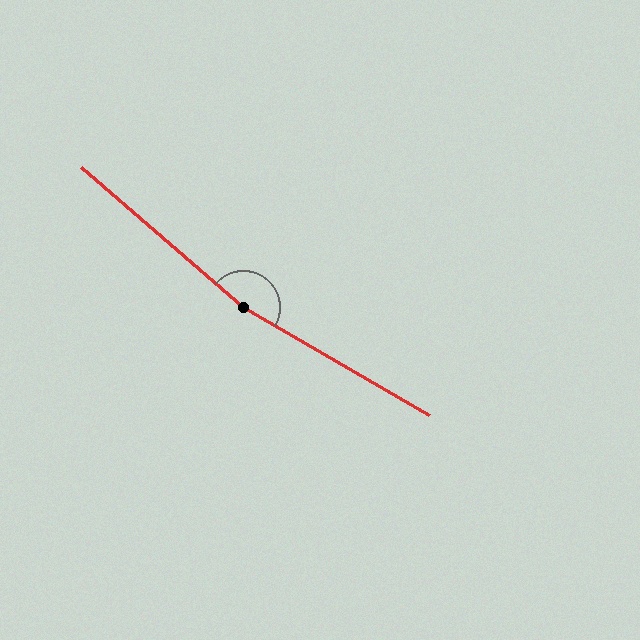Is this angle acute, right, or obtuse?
It is obtuse.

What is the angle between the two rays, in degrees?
Approximately 169 degrees.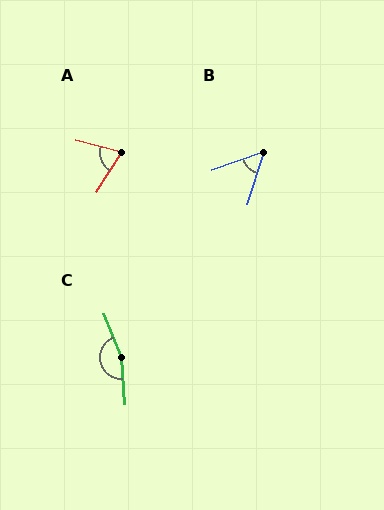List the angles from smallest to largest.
B (53°), A (72°), C (162°).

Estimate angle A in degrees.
Approximately 72 degrees.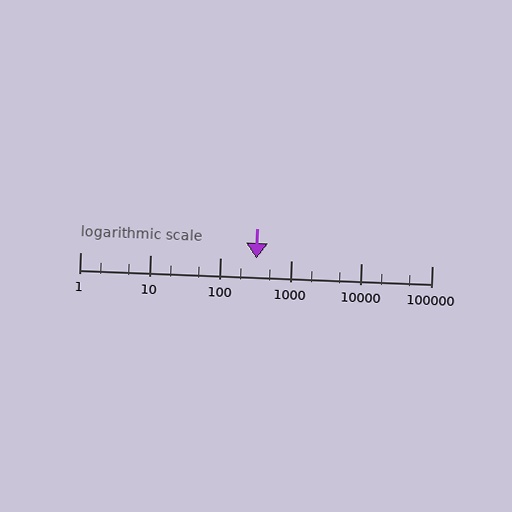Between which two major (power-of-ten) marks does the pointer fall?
The pointer is between 100 and 1000.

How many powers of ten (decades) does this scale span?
The scale spans 5 decades, from 1 to 100000.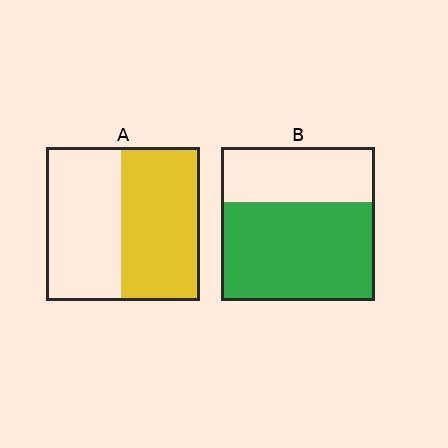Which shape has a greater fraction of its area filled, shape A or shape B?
Shape B.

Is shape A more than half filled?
Roughly half.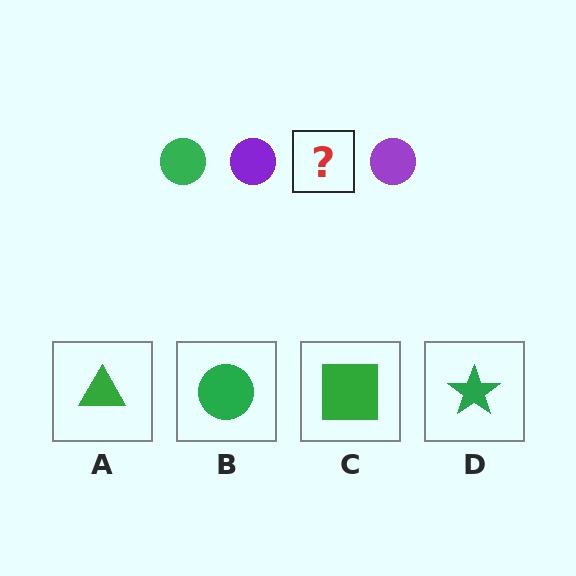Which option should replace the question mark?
Option B.